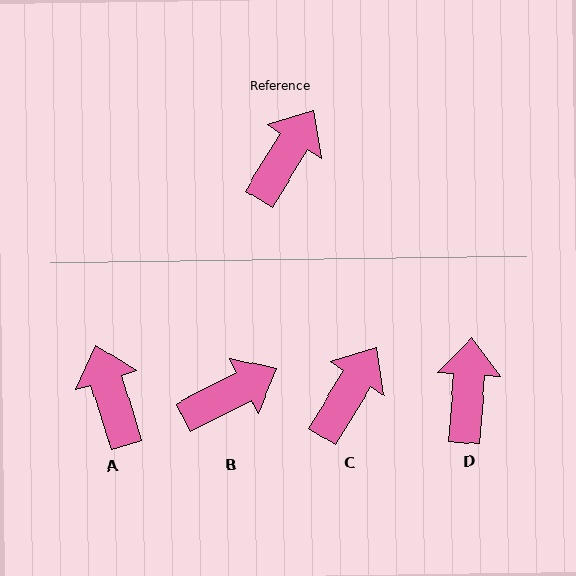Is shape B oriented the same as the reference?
No, it is off by about 31 degrees.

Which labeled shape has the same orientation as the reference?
C.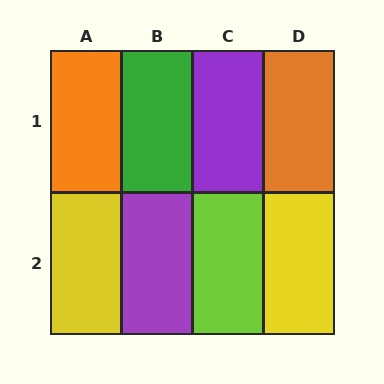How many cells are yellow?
2 cells are yellow.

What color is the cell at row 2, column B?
Purple.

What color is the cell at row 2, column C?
Lime.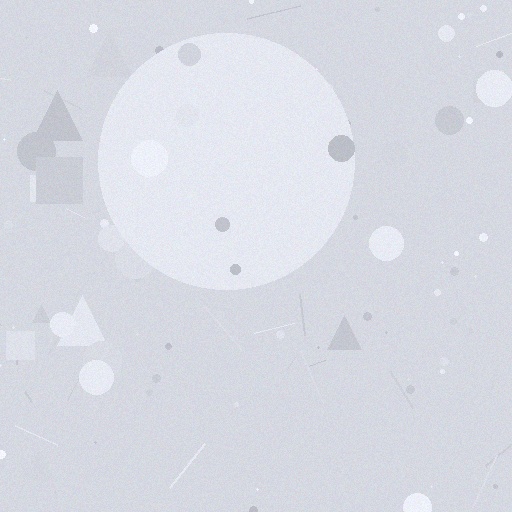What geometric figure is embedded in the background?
A circle is embedded in the background.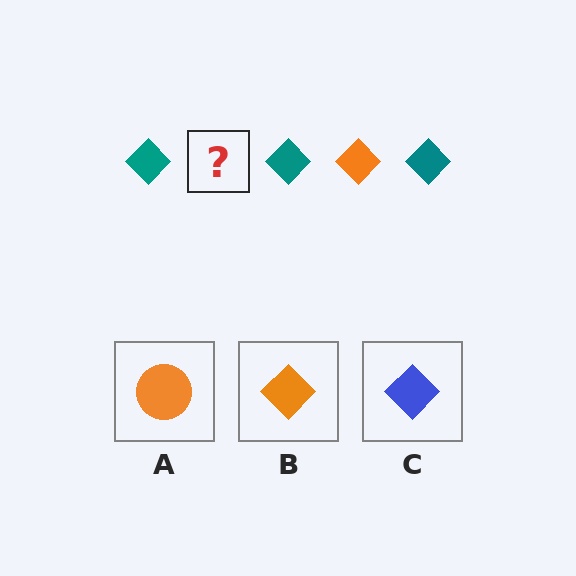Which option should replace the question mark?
Option B.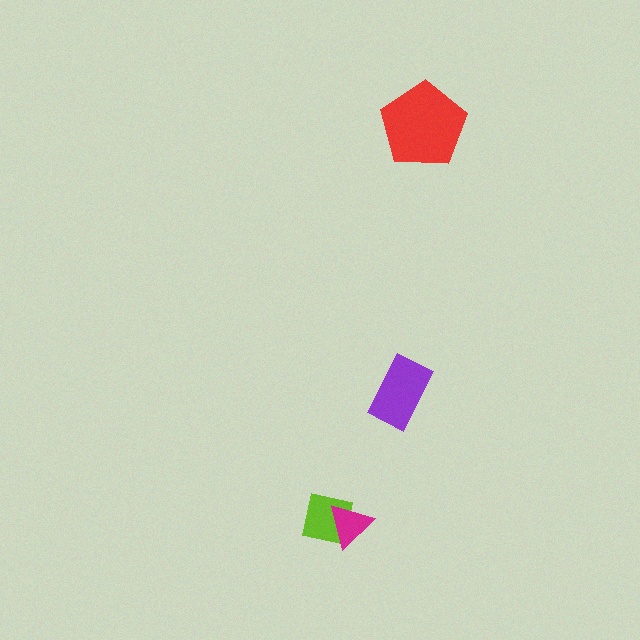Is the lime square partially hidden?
Yes, it is partially covered by another shape.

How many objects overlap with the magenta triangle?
1 object overlaps with the magenta triangle.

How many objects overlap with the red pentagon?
0 objects overlap with the red pentagon.